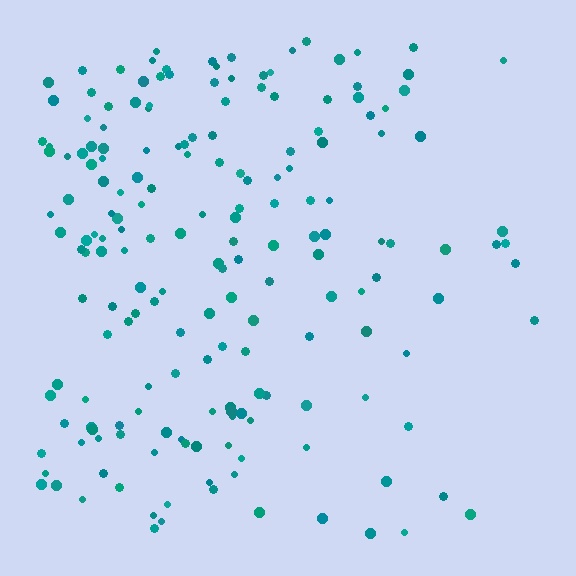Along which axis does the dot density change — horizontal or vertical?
Horizontal.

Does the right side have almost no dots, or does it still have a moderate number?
Still a moderate number, just noticeably fewer than the left.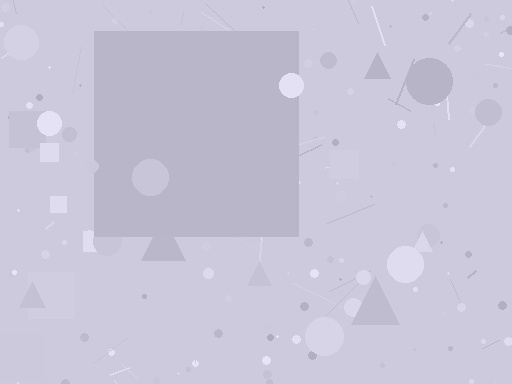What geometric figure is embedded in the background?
A square is embedded in the background.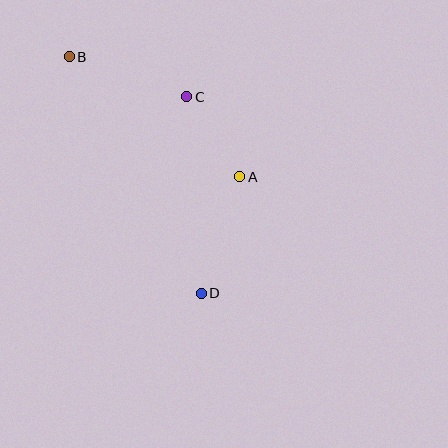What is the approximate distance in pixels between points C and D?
The distance between C and D is approximately 197 pixels.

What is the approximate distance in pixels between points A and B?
The distance between A and B is approximately 208 pixels.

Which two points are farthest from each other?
Points B and D are farthest from each other.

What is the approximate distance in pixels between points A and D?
The distance between A and D is approximately 123 pixels.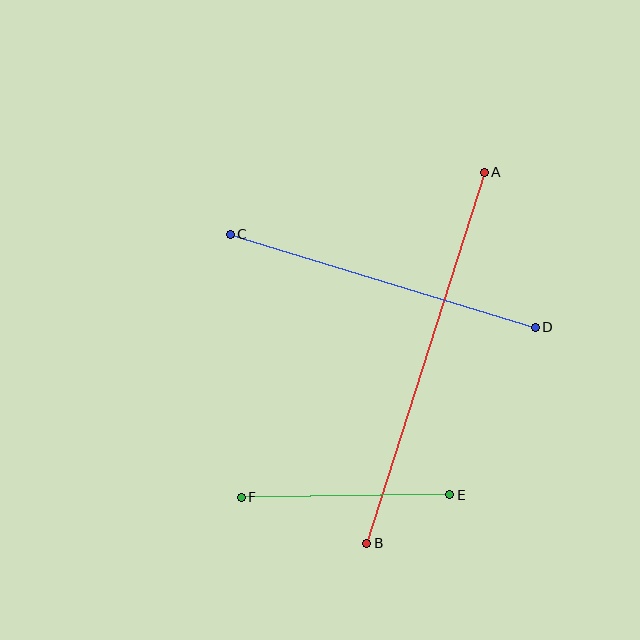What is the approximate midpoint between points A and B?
The midpoint is at approximately (425, 358) pixels.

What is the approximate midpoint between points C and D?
The midpoint is at approximately (383, 281) pixels.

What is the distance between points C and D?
The distance is approximately 319 pixels.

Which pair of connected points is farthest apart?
Points A and B are farthest apart.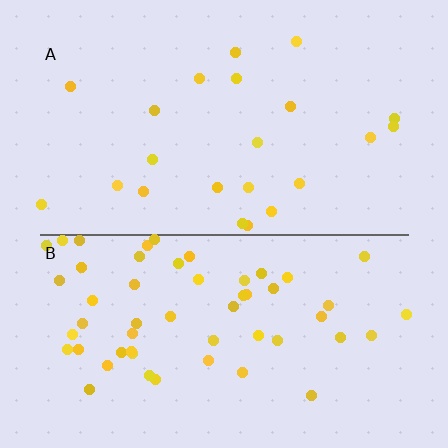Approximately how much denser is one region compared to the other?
Approximately 2.5× — region B over region A.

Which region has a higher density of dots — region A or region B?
B (the bottom).